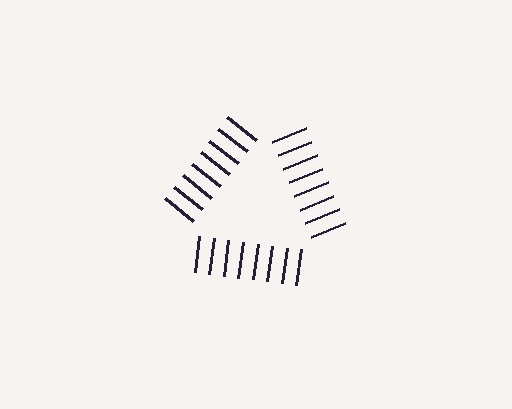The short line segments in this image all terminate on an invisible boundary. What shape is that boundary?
An illusory triangle — the line segments terminate on its edges but no continuous stroke is drawn.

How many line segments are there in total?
24 — 8 along each of the 3 edges.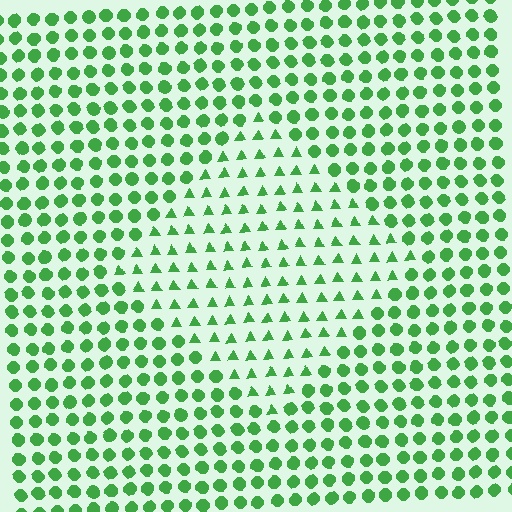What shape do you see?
I see a diamond.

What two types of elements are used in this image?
The image uses triangles inside the diamond region and circles outside it.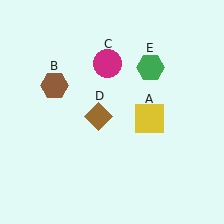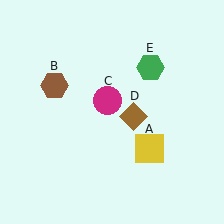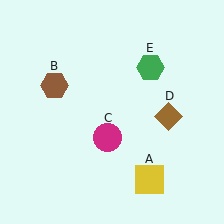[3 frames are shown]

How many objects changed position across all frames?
3 objects changed position: yellow square (object A), magenta circle (object C), brown diamond (object D).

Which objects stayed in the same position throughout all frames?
Brown hexagon (object B) and green hexagon (object E) remained stationary.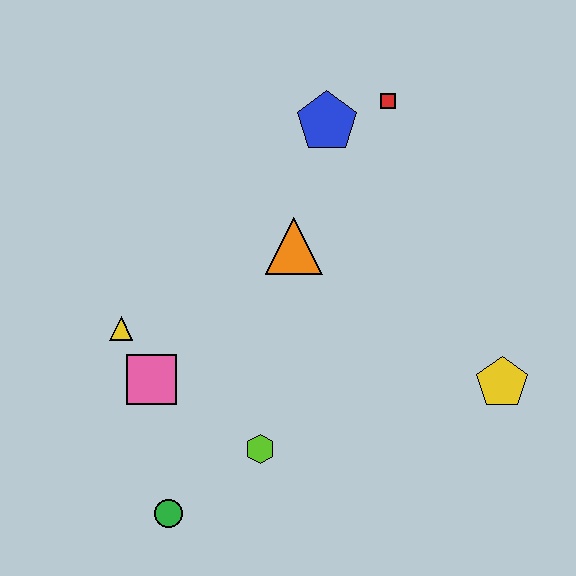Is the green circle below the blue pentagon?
Yes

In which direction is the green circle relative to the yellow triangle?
The green circle is below the yellow triangle.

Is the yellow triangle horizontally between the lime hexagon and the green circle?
No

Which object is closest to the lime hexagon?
The green circle is closest to the lime hexagon.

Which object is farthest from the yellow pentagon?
The yellow triangle is farthest from the yellow pentagon.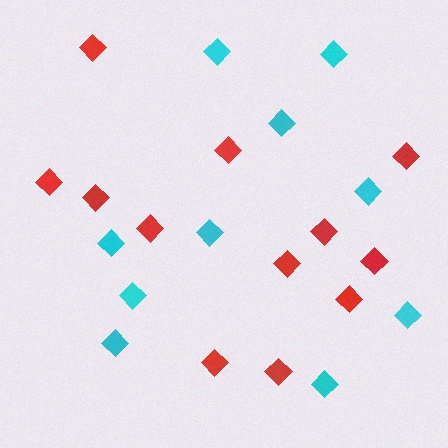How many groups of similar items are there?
There are 2 groups: one group of red diamonds (12) and one group of cyan diamonds (10).